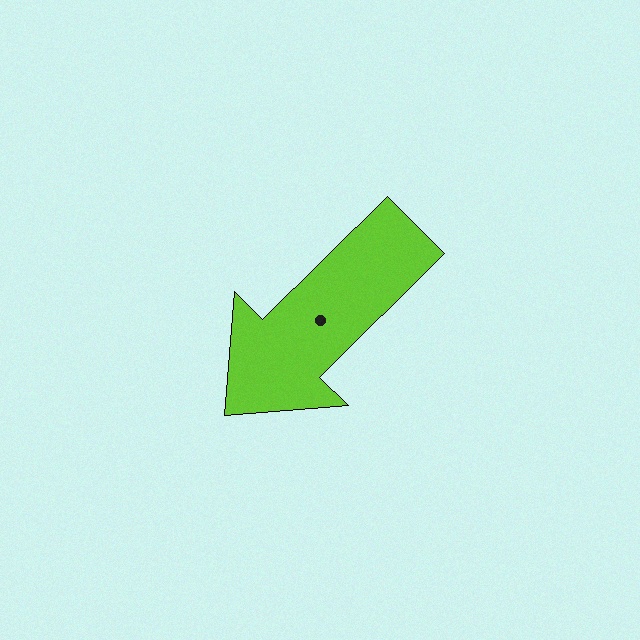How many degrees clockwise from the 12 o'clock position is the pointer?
Approximately 225 degrees.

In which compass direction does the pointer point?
Southwest.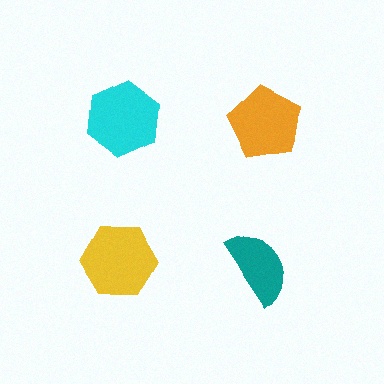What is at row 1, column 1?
A cyan hexagon.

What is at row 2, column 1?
A yellow hexagon.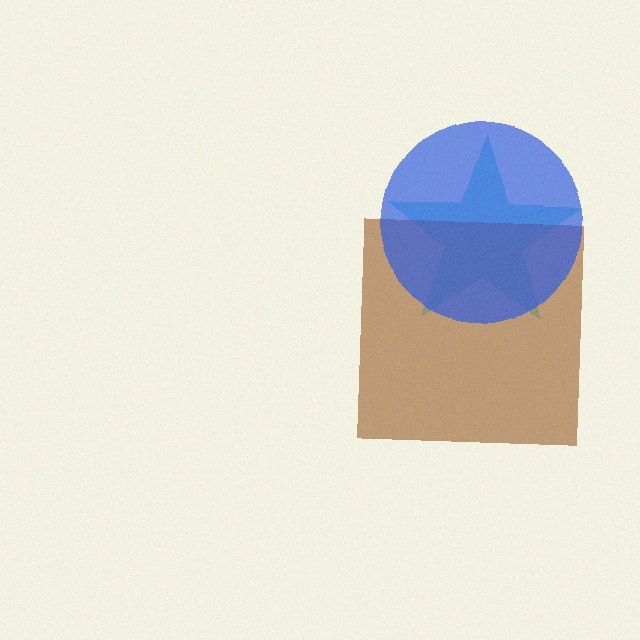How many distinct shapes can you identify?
There are 3 distinct shapes: a cyan star, a brown square, a blue circle.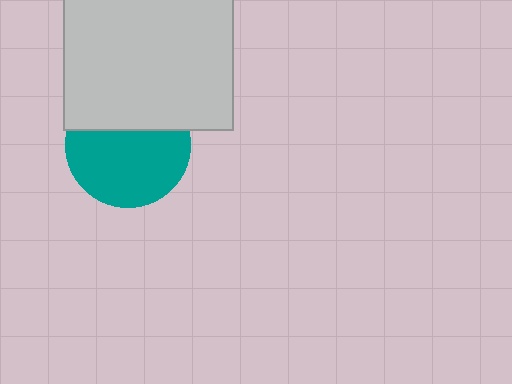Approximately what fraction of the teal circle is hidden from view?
Roughly 36% of the teal circle is hidden behind the light gray square.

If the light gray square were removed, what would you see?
You would see the complete teal circle.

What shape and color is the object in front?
The object in front is a light gray square.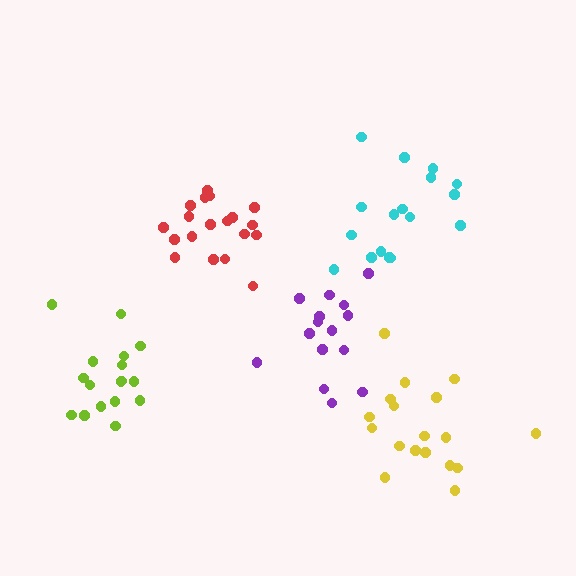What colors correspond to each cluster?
The clusters are colored: purple, lime, yellow, red, cyan.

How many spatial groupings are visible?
There are 5 spatial groupings.